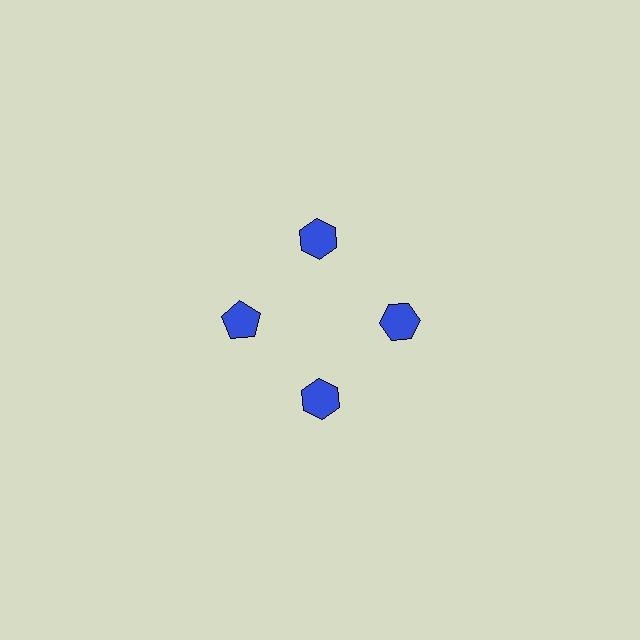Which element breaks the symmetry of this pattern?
The blue pentagon at roughly the 9 o'clock position breaks the symmetry. All other shapes are blue hexagons.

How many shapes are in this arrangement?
There are 4 shapes arranged in a ring pattern.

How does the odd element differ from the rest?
It has a different shape: pentagon instead of hexagon.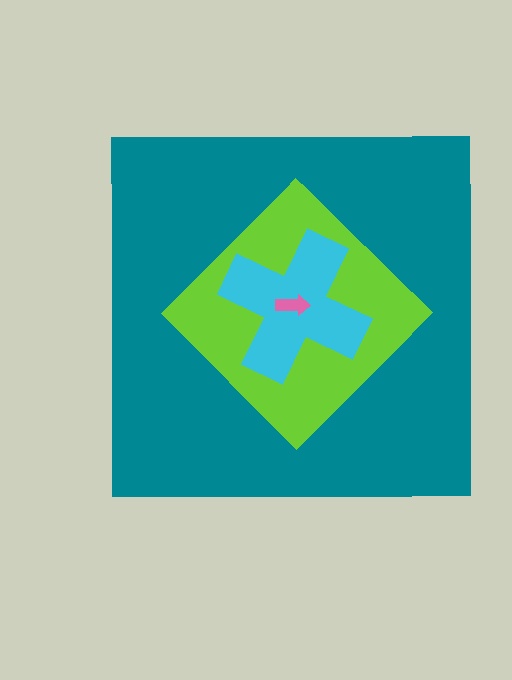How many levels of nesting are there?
4.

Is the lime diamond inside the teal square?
Yes.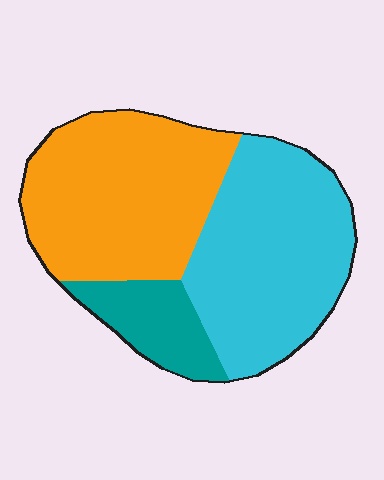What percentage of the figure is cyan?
Cyan covers 43% of the figure.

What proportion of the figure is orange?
Orange covers roughly 45% of the figure.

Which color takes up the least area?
Teal, at roughly 15%.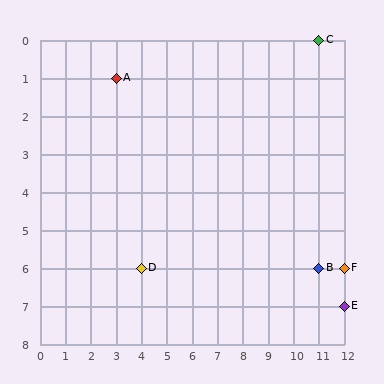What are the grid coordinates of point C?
Point C is at grid coordinates (11, 0).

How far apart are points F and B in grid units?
Points F and B are 1 column apart.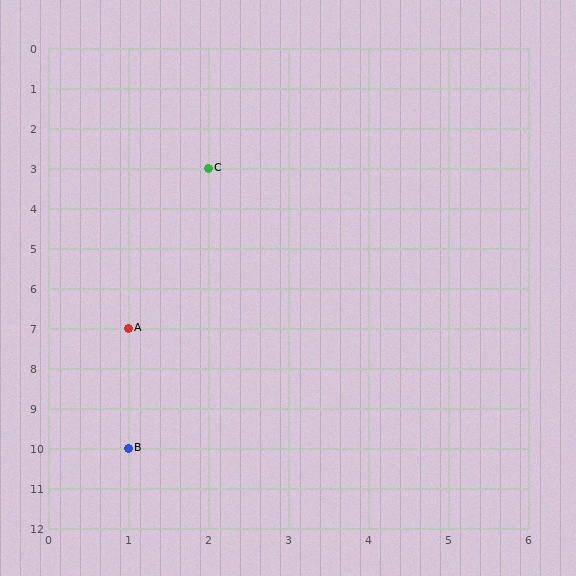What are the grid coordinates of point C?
Point C is at grid coordinates (2, 3).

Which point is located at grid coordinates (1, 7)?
Point A is at (1, 7).